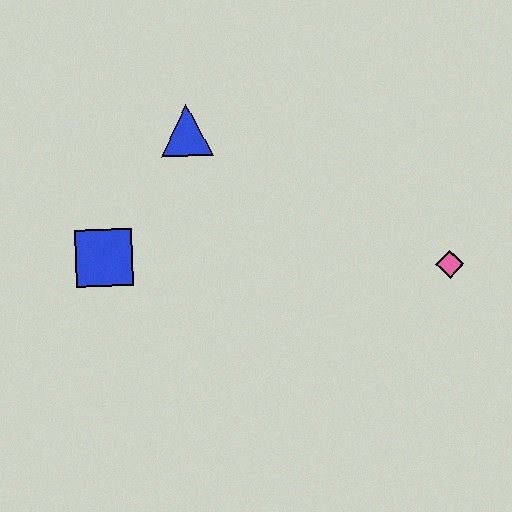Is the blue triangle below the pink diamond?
No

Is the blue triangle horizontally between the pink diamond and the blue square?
Yes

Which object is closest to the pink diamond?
The blue triangle is closest to the pink diamond.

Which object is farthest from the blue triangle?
The pink diamond is farthest from the blue triangle.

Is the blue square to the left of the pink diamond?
Yes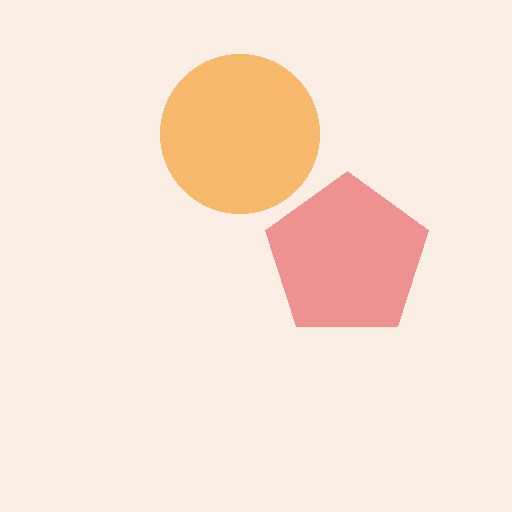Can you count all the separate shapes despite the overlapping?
Yes, there are 2 separate shapes.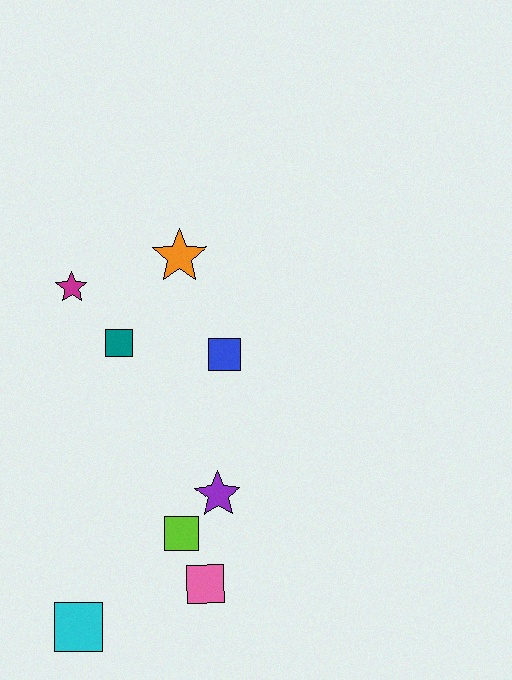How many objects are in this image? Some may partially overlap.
There are 8 objects.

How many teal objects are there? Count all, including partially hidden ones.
There is 1 teal object.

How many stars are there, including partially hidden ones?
There are 3 stars.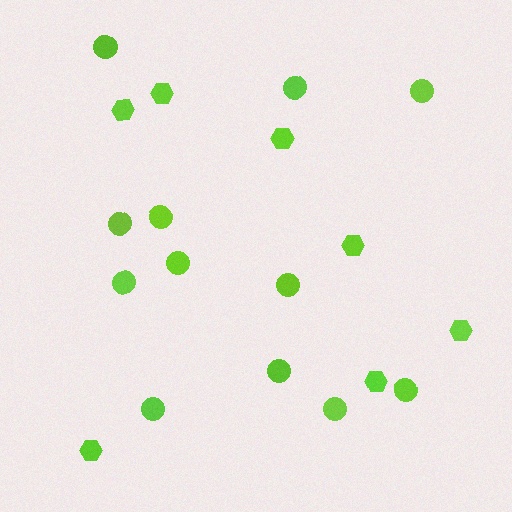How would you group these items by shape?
There are 2 groups: one group of circles (12) and one group of hexagons (7).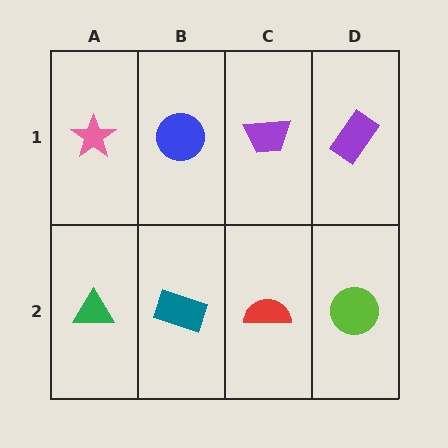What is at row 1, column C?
A purple trapezoid.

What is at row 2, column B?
A teal rectangle.